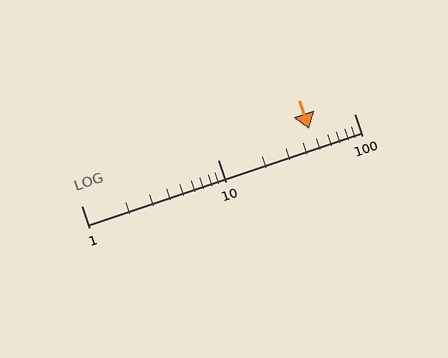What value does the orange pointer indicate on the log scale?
The pointer indicates approximately 47.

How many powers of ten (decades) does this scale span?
The scale spans 2 decades, from 1 to 100.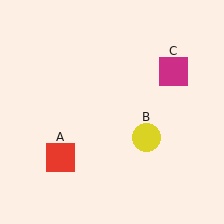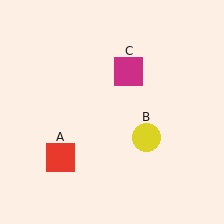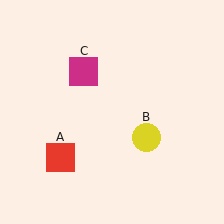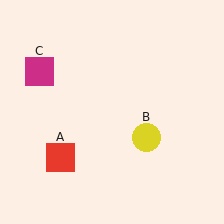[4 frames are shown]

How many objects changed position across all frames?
1 object changed position: magenta square (object C).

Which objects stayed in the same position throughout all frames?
Red square (object A) and yellow circle (object B) remained stationary.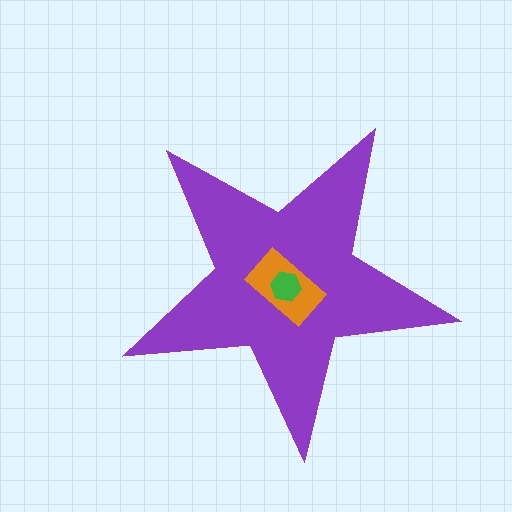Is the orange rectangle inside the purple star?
Yes.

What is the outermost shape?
The purple star.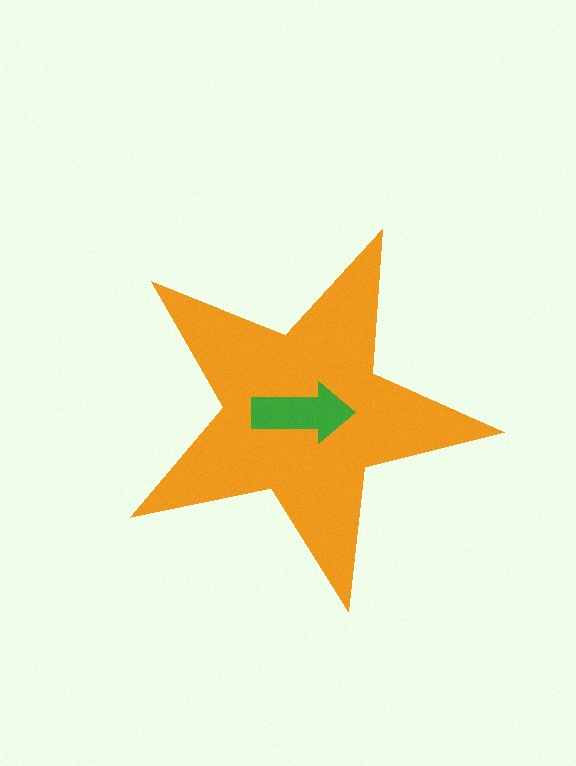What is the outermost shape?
The orange star.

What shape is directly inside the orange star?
The green arrow.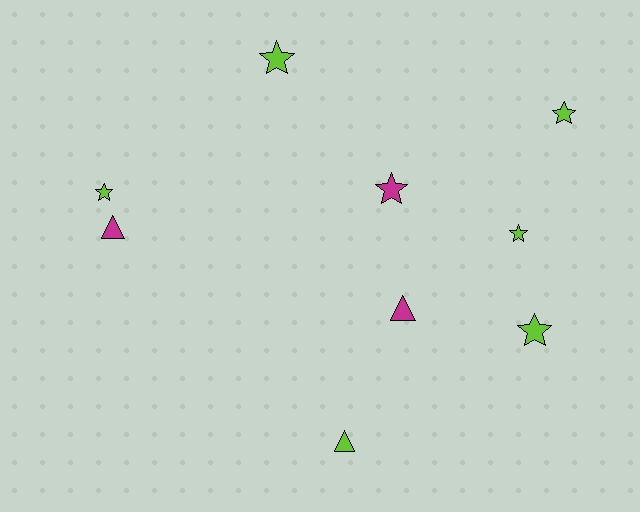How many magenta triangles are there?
There are 2 magenta triangles.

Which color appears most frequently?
Lime, with 6 objects.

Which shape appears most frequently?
Star, with 6 objects.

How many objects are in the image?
There are 9 objects.